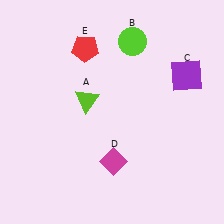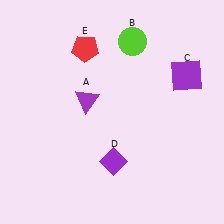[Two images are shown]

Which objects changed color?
A changed from lime to purple. D changed from magenta to purple.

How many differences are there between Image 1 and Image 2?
There are 2 differences between the two images.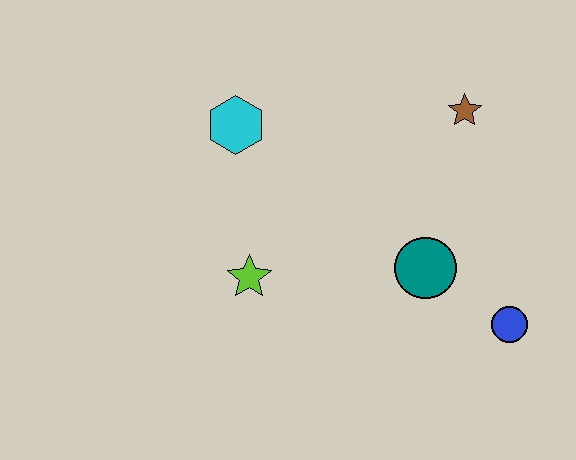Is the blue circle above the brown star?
No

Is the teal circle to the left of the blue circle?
Yes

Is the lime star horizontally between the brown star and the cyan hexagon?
Yes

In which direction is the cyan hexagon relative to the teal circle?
The cyan hexagon is to the left of the teal circle.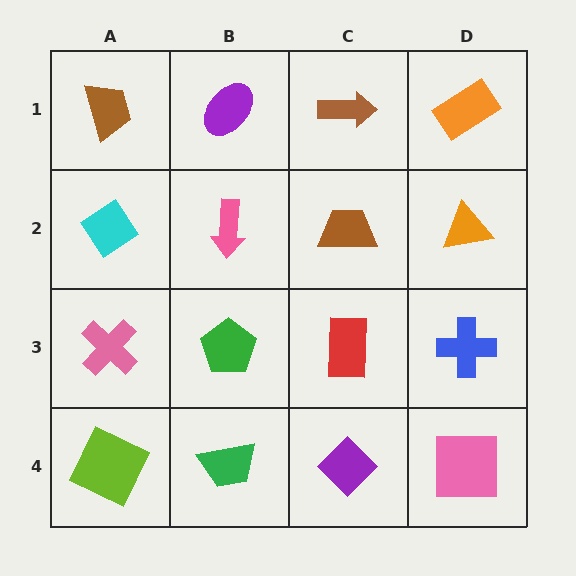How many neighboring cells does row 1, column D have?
2.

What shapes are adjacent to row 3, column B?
A pink arrow (row 2, column B), a green trapezoid (row 4, column B), a pink cross (row 3, column A), a red rectangle (row 3, column C).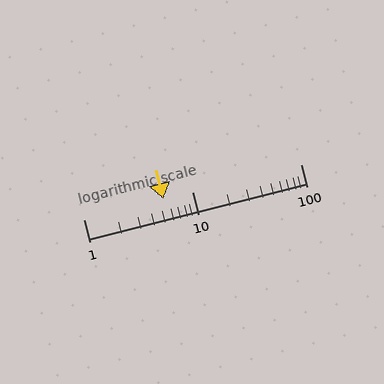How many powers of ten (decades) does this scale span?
The scale spans 2 decades, from 1 to 100.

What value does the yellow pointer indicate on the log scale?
The pointer indicates approximately 5.4.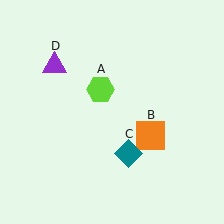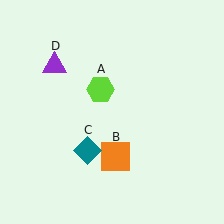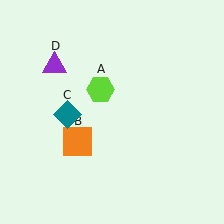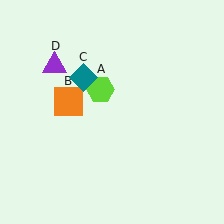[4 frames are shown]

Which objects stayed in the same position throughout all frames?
Lime hexagon (object A) and purple triangle (object D) remained stationary.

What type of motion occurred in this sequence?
The orange square (object B), teal diamond (object C) rotated clockwise around the center of the scene.